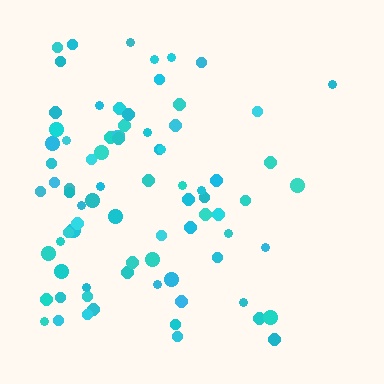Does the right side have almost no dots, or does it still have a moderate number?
Still a moderate number, just noticeably fewer than the left.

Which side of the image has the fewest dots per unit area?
The right.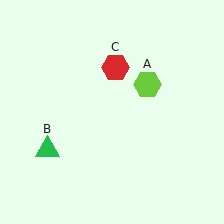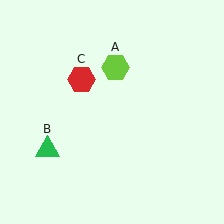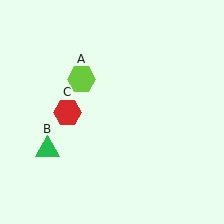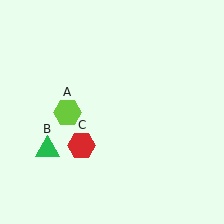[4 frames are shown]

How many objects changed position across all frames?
2 objects changed position: lime hexagon (object A), red hexagon (object C).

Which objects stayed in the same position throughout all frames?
Green triangle (object B) remained stationary.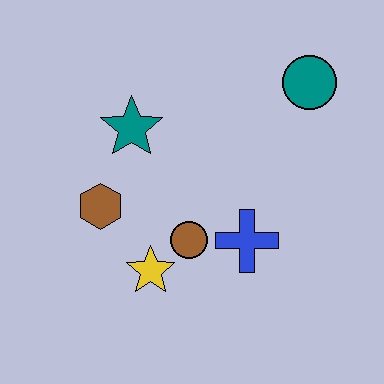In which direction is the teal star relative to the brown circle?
The teal star is above the brown circle.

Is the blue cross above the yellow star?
Yes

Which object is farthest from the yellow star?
The teal circle is farthest from the yellow star.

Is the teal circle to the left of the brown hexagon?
No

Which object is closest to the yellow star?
The brown circle is closest to the yellow star.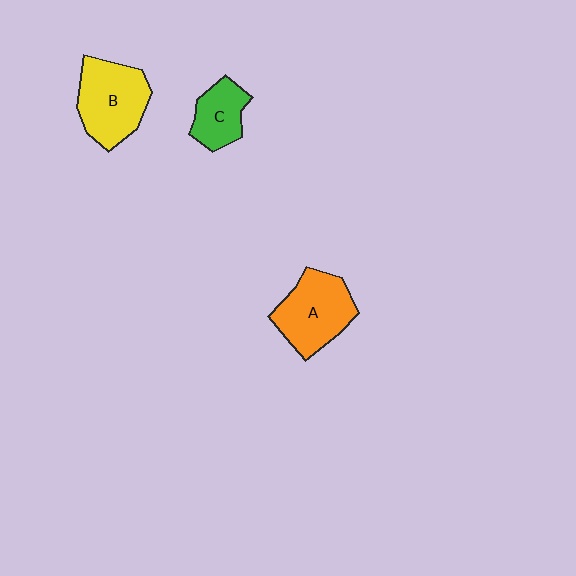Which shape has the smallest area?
Shape C (green).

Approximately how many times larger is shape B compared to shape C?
Approximately 1.7 times.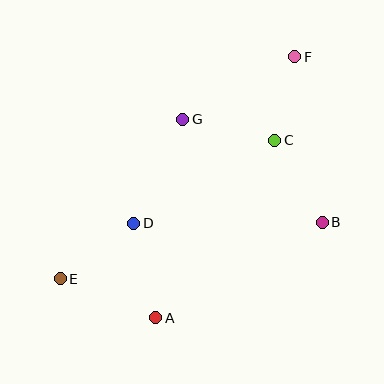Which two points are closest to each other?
Points C and F are closest to each other.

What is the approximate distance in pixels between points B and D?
The distance between B and D is approximately 188 pixels.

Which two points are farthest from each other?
Points E and F are farthest from each other.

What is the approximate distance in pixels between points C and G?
The distance between C and G is approximately 94 pixels.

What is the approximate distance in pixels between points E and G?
The distance between E and G is approximately 201 pixels.